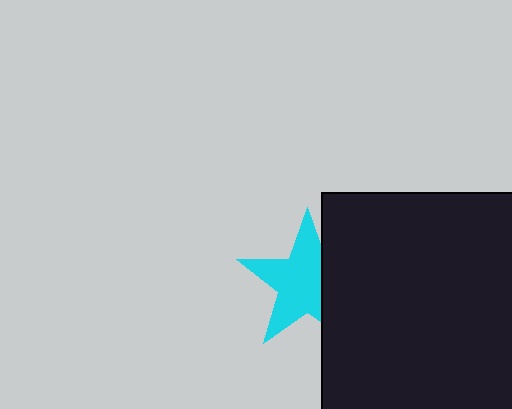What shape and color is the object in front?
The object in front is a black rectangle.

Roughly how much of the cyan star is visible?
Most of it is visible (roughly 69%).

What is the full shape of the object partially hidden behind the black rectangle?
The partially hidden object is a cyan star.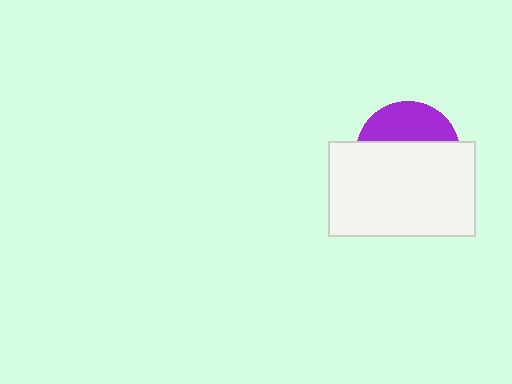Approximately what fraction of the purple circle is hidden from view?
Roughly 64% of the purple circle is hidden behind the white rectangle.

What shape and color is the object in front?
The object in front is a white rectangle.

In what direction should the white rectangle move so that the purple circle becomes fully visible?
The white rectangle should move down. That is the shortest direction to clear the overlap and leave the purple circle fully visible.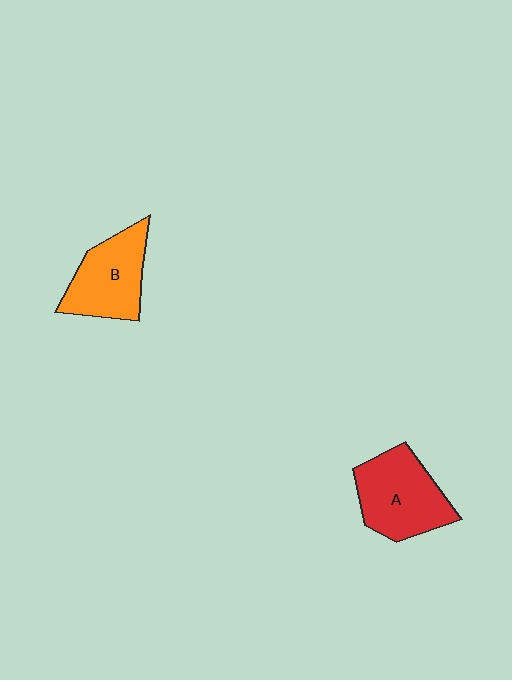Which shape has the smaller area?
Shape B (orange).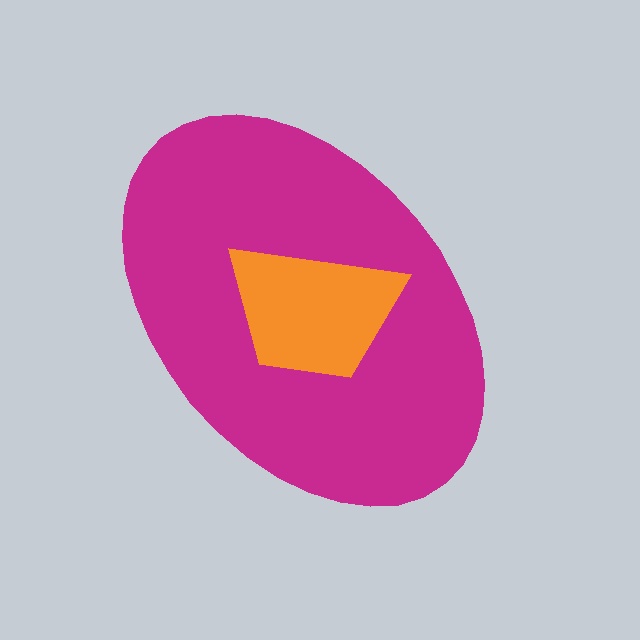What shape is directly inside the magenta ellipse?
The orange trapezoid.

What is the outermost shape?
The magenta ellipse.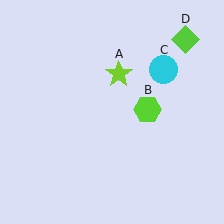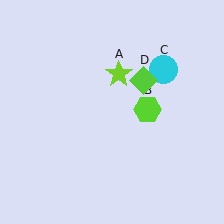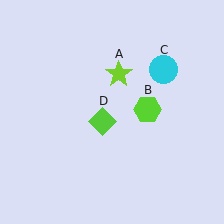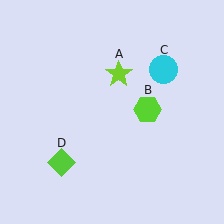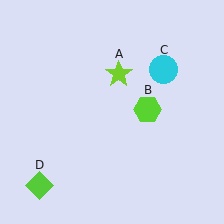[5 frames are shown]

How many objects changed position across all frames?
1 object changed position: lime diamond (object D).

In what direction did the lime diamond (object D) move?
The lime diamond (object D) moved down and to the left.